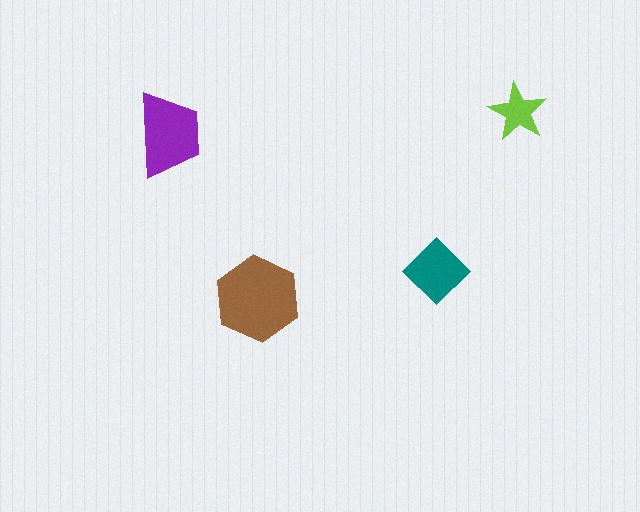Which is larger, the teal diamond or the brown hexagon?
The brown hexagon.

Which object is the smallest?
The lime star.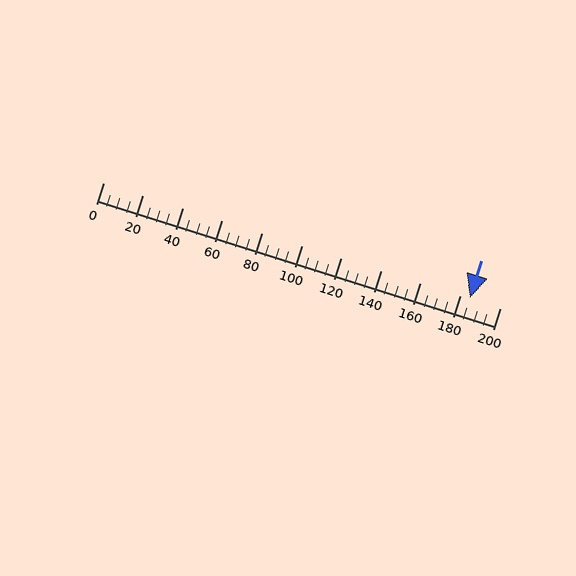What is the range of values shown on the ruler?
The ruler shows values from 0 to 200.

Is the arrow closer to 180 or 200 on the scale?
The arrow is closer to 180.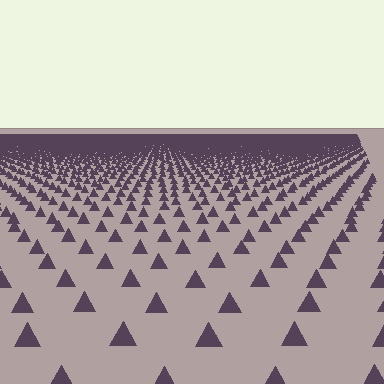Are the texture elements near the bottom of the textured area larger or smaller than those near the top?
Larger. Near the bottom, elements are closer to the viewer and appear at a bigger on-screen size.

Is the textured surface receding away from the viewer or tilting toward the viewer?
The surface is receding away from the viewer. Texture elements get smaller and denser toward the top.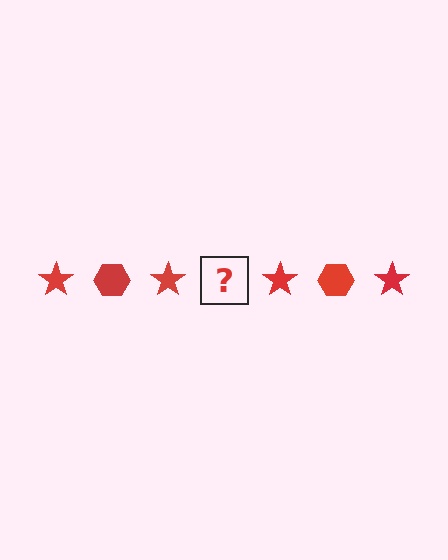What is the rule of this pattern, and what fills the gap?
The rule is that the pattern cycles through star, hexagon shapes in red. The gap should be filled with a red hexagon.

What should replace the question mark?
The question mark should be replaced with a red hexagon.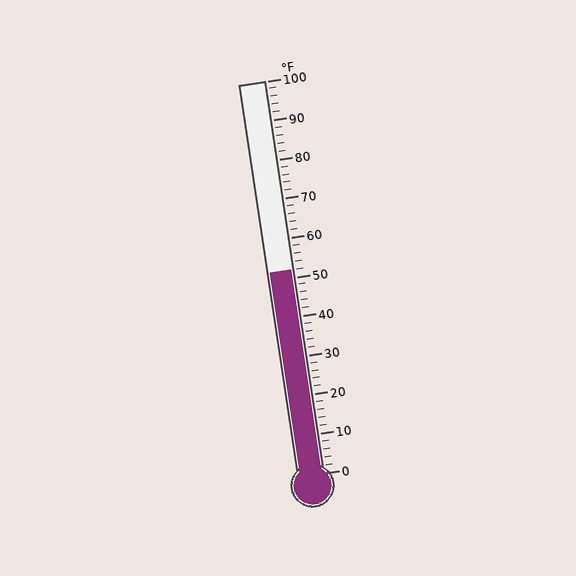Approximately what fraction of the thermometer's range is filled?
The thermometer is filled to approximately 50% of its range.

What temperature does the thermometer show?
The thermometer shows approximately 52°F.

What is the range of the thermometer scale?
The thermometer scale ranges from 0°F to 100°F.